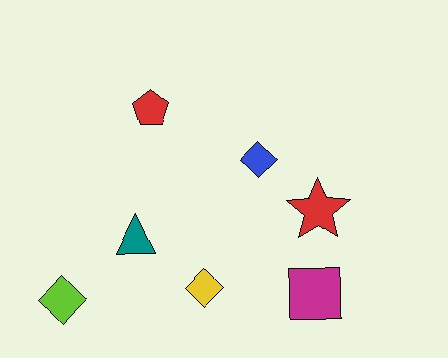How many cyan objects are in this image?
There are no cyan objects.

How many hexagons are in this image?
There are no hexagons.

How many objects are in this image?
There are 7 objects.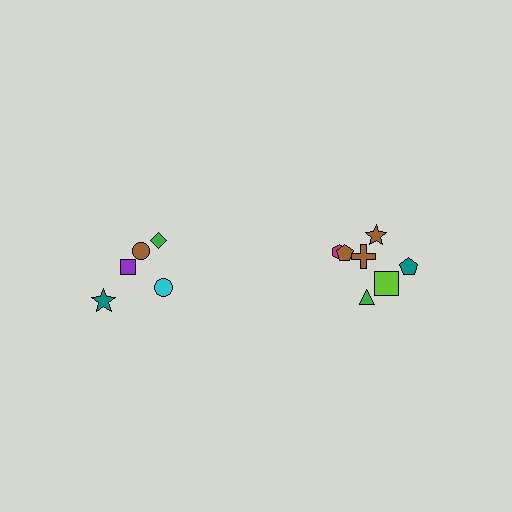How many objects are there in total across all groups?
There are 12 objects.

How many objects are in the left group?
There are 5 objects.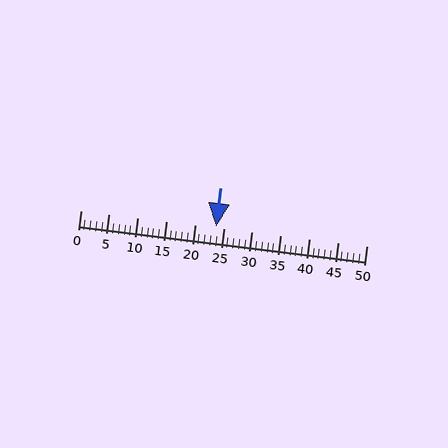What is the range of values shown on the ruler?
The ruler shows values from 0 to 50.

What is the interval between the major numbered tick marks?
The major tick marks are spaced 5 units apart.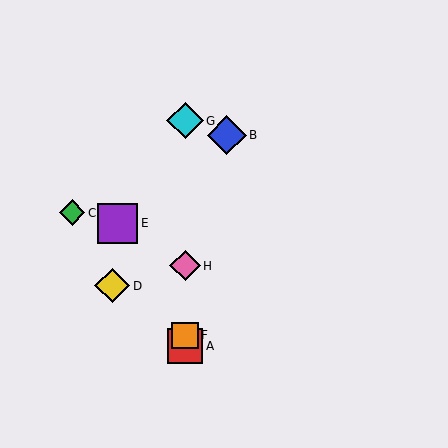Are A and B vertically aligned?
No, A is at x≈185 and B is at x≈227.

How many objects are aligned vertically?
4 objects (A, F, G, H) are aligned vertically.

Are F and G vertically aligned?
Yes, both are at x≈185.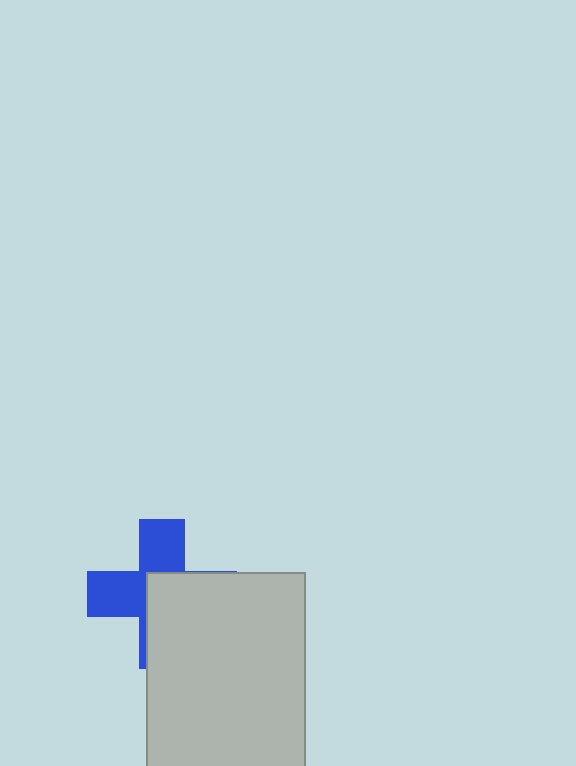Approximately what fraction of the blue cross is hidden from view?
Roughly 54% of the blue cross is hidden behind the light gray rectangle.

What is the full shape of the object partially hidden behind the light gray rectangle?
The partially hidden object is a blue cross.